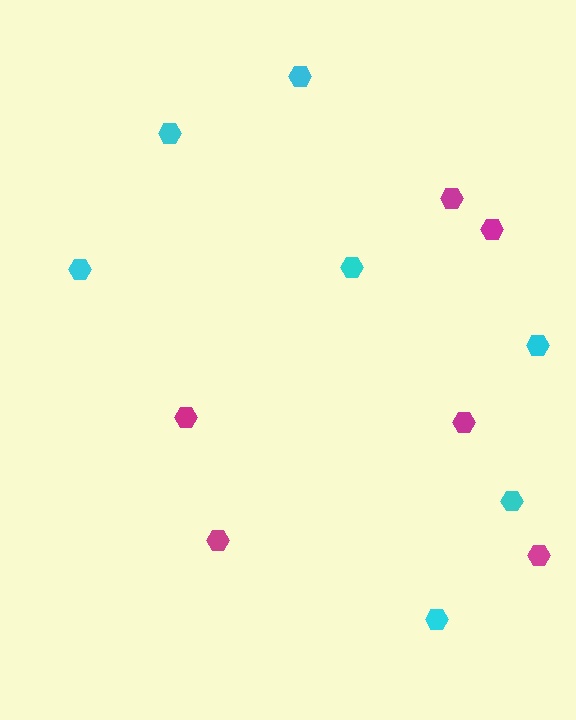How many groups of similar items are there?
There are 2 groups: one group of cyan hexagons (7) and one group of magenta hexagons (6).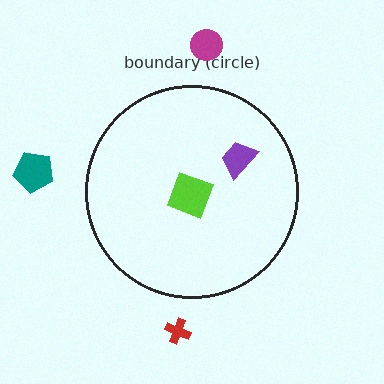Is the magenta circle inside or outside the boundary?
Outside.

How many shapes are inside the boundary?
2 inside, 3 outside.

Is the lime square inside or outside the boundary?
Inside.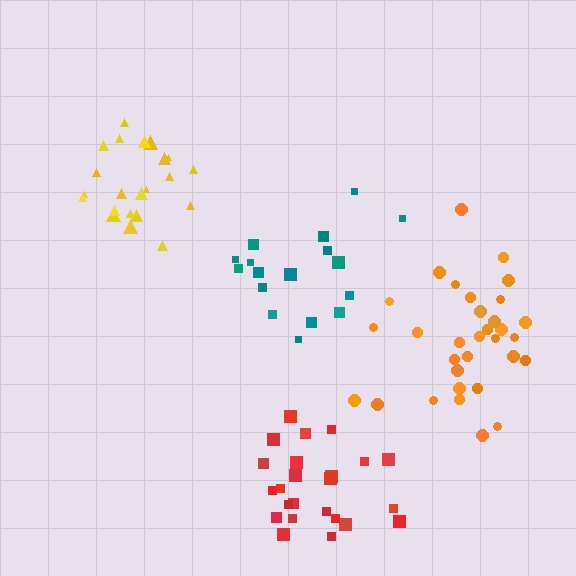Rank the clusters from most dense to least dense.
yellow, red, teal, orange.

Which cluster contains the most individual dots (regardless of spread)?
Orange (32).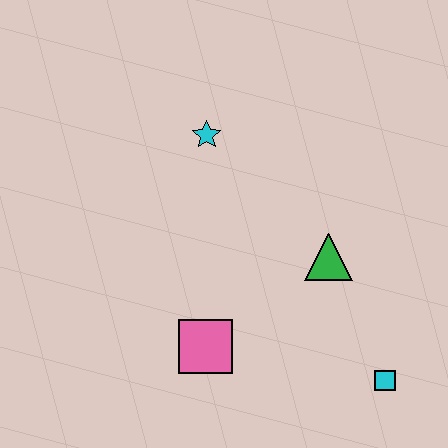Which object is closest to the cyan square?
The green triangle is closest to the cyan square.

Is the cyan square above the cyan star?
No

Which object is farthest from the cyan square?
The cyan star is farthest from the cyan square.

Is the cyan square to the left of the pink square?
No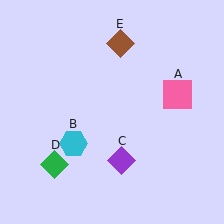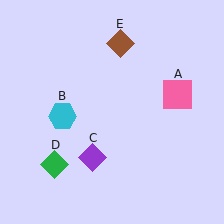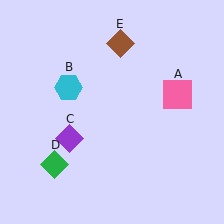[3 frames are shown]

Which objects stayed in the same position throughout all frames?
Pink square (object A) and green diamond (object D) and brown diamond (object E) remained stationary.